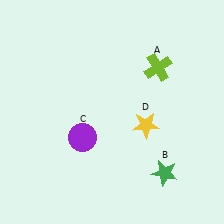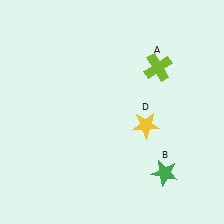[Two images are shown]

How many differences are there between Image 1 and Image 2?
There is 1 difference between the two images.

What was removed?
The purple circle (C) was removed in Image 2.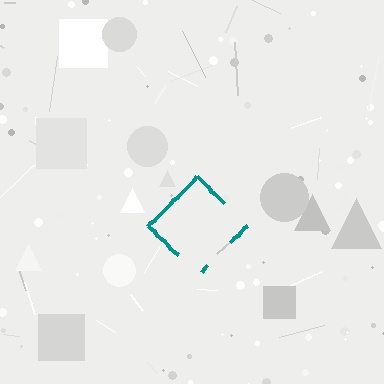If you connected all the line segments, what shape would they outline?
They would outline a diamond.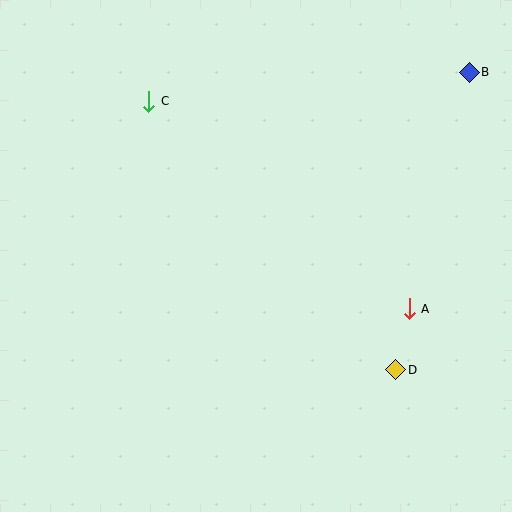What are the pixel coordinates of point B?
Point B is at (469, 72).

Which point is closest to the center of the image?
Point A at (409, 309) is closest to the center.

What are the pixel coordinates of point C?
Point C is at (149, 101).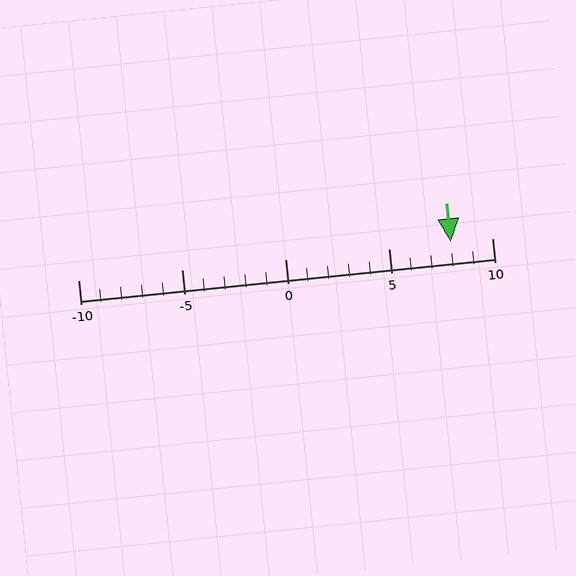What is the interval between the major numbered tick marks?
The major tick marks are spaced 5 units apart.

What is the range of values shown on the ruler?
The ruler shows values from -10 to 10.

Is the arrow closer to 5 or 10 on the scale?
The arrow is closer to 10.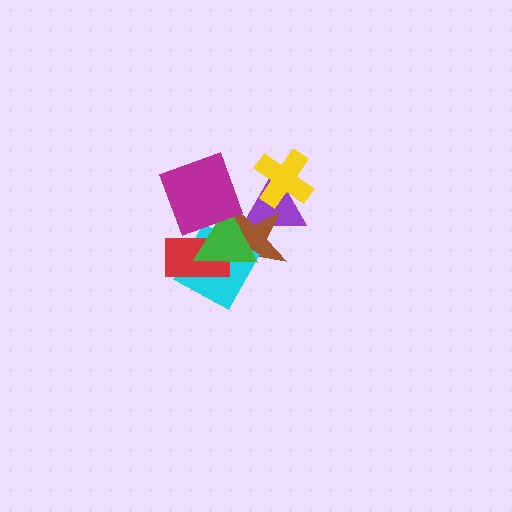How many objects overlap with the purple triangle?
3 objects overlap with the purple triangle.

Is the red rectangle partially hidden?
Yes, it is partially covered by another shape.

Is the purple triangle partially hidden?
Yes, it is partially covered by another shape.